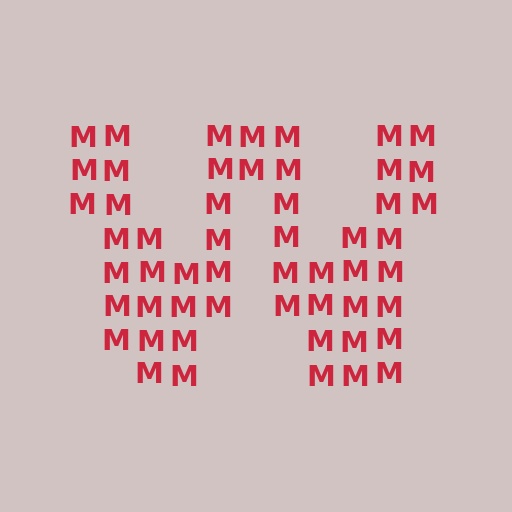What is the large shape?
The large shape is the letter W.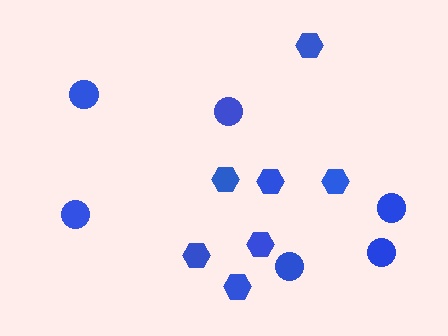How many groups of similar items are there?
There are 2 groups: one group of circles (6) and one group of hexagons (7).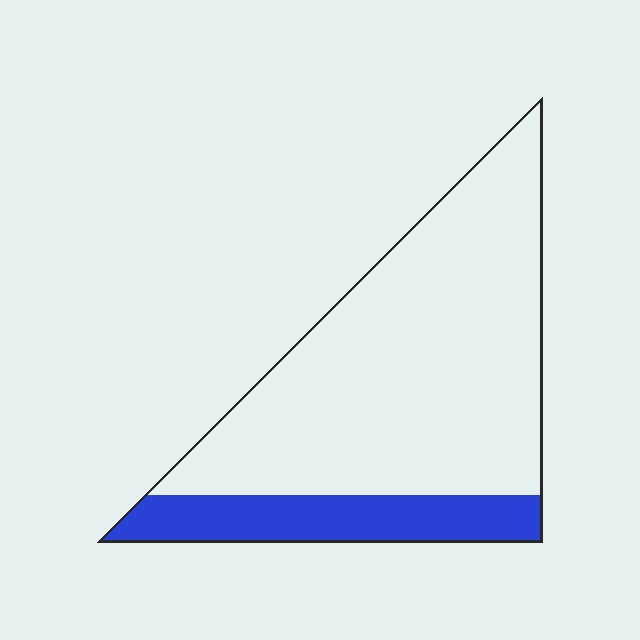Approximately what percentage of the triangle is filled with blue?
Approximately 20%.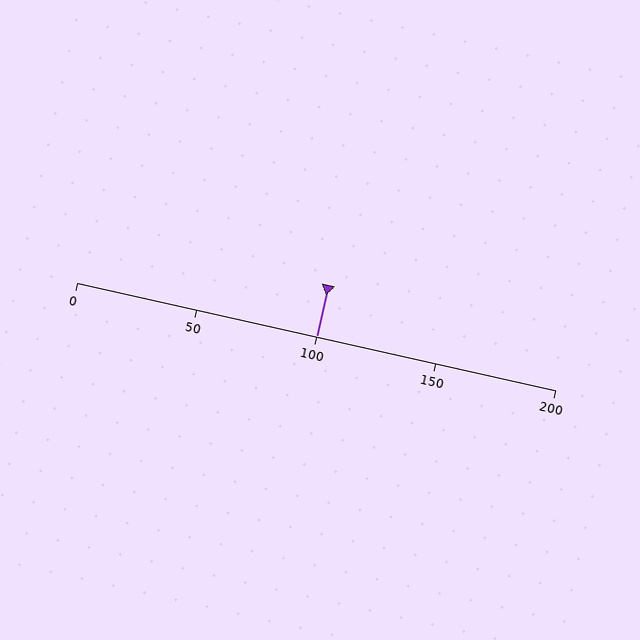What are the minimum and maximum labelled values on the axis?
The axis runs from 0 to 200.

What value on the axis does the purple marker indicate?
The marker indicates approximately 100.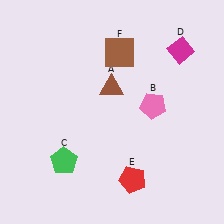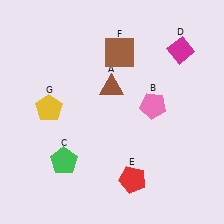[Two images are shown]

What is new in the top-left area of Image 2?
A yellow pentagon (G) was added in the top-left area of Image 2.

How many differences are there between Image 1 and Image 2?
There is 1 difference between the two images.